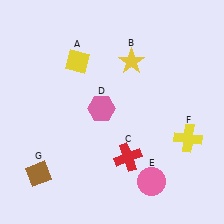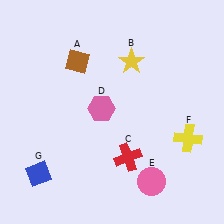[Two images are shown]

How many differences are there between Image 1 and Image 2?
There are 2 differences between the two images.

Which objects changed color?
A changed from yellow to brown. G changed from brown to blue.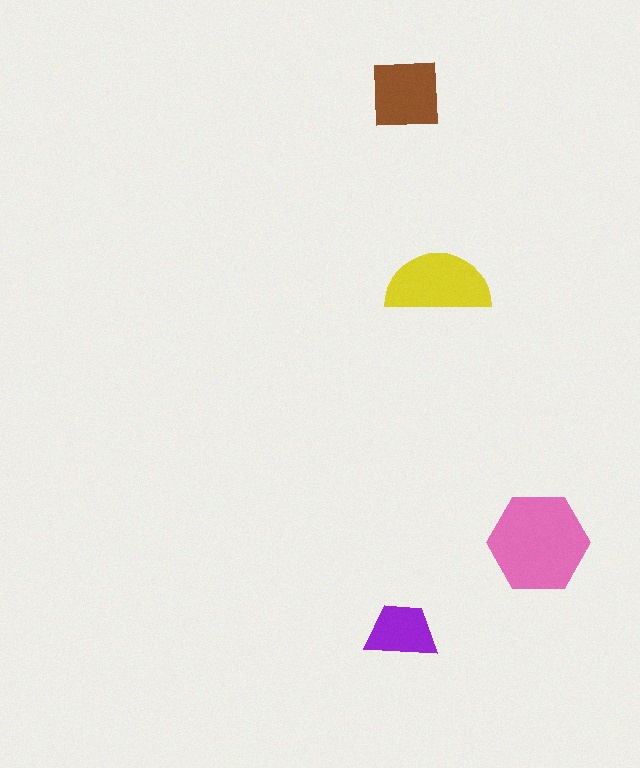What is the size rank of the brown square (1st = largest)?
3rd.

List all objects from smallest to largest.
The purple trapezoid, the brown square, the yellow semicircle, the pink hexagon.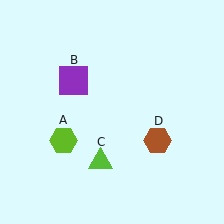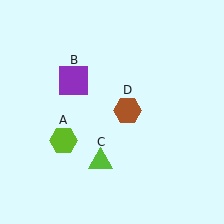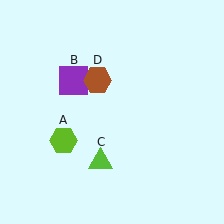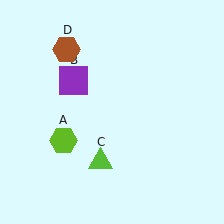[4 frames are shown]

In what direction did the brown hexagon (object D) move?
The brown hexagon (object D) moved up and to the left.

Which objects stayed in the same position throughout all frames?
Lime hexagon (object A) and purple square (object B) and lime triangle (object C) remained stationary.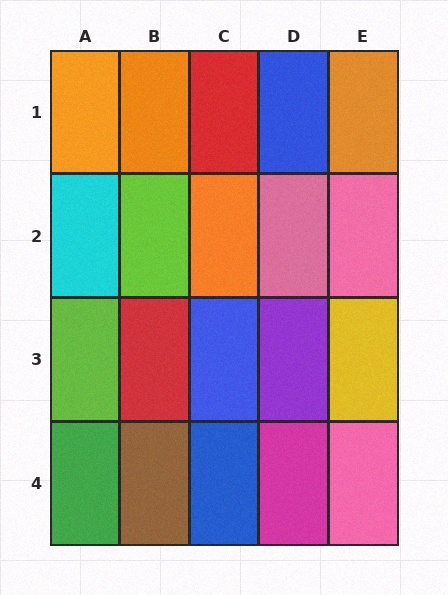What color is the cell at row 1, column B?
Orange.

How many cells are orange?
4 cells are orange.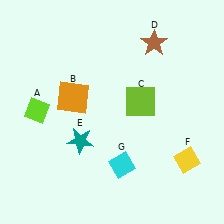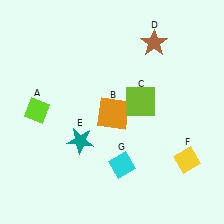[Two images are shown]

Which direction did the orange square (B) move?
The orange square (B) moved right.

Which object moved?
The orange square (B) moved right.